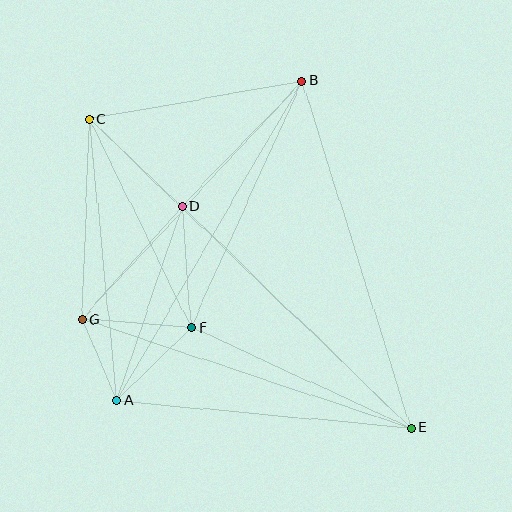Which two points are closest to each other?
Points A and G are closest to each other.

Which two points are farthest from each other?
Points C and E are farthest from each other.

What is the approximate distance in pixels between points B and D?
The distance between B and D is approximately 174 pixels.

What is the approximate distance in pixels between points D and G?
The distance between D and G is approximately 151 pixels.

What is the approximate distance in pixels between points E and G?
The distance between E and G is approximately 347 pixels.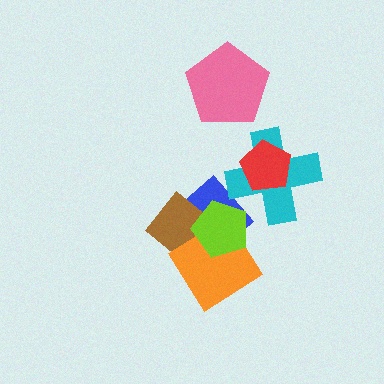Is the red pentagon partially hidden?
No, no other shape covers it.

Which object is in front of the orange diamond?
The lime pentagon is in front of the orange diamond.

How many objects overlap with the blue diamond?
4 objects overlap with the blue diamond.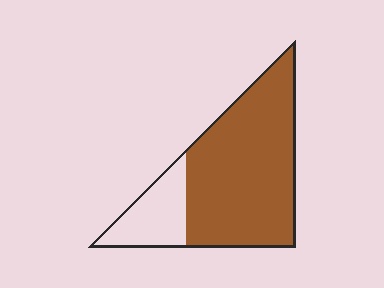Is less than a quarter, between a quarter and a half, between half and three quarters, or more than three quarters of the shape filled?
More than three quarters.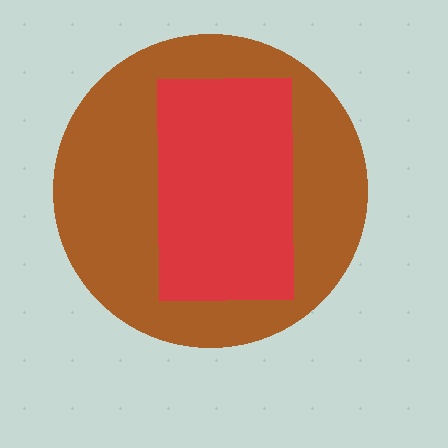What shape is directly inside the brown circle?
The red rectangle.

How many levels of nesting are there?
2.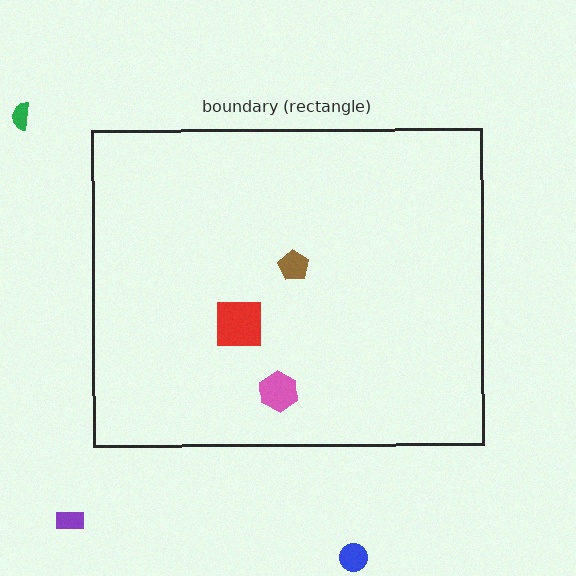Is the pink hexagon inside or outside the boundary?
Inside.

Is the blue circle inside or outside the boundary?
Outside.